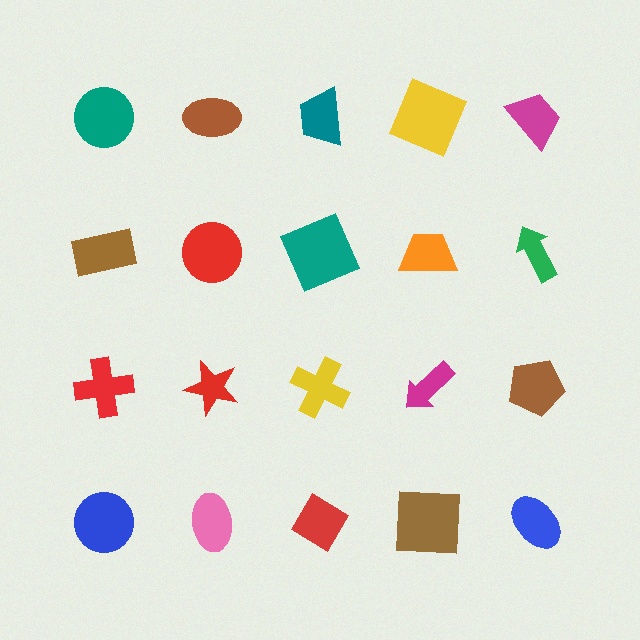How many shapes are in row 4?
5 shapes.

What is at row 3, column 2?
A red star.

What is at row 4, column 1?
A blue circle.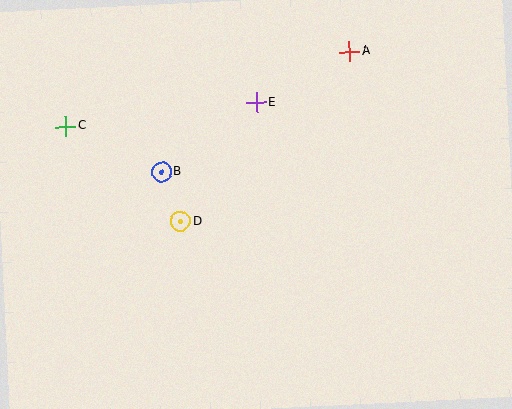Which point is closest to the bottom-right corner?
Point D is closest to the bottom-right corner.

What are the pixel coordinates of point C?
Point C is at (66, 127).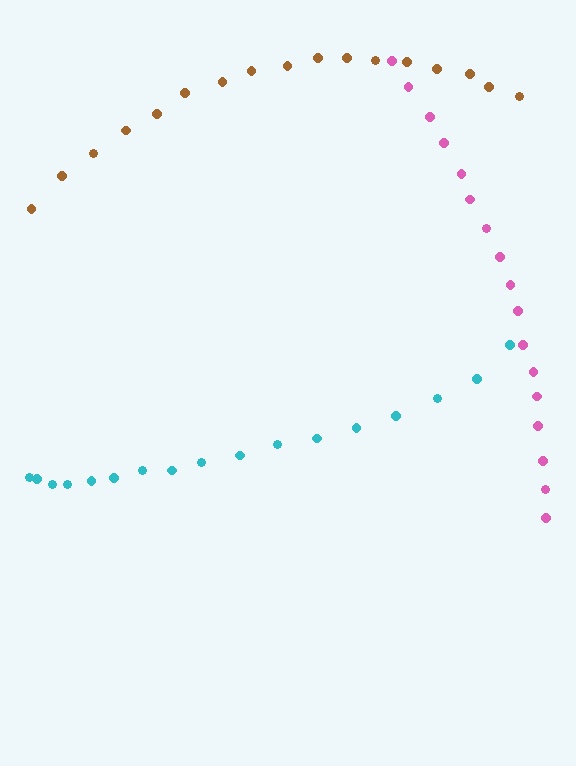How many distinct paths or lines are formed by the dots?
There are 3 distinct paths.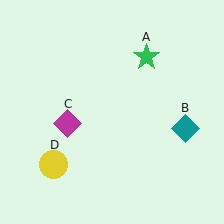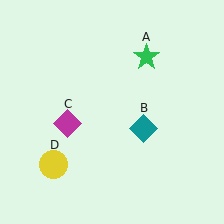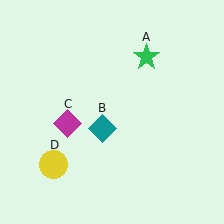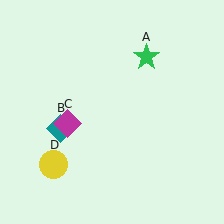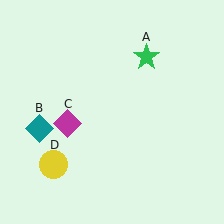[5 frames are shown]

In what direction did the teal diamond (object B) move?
The teal diamond (object B) moved left.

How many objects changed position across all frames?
1 object changed position: teal diamond (object B).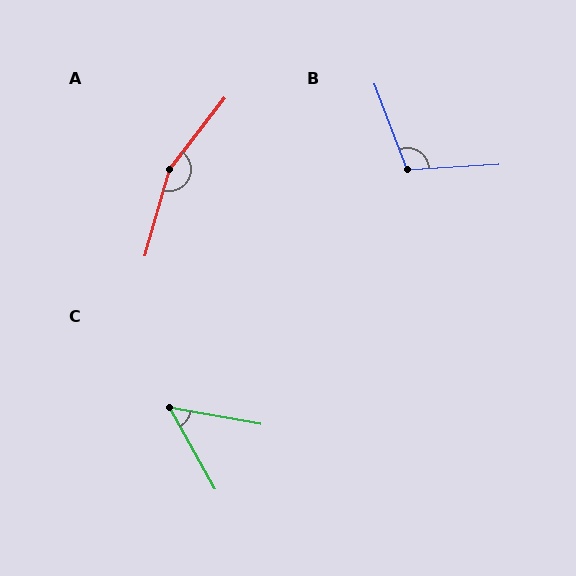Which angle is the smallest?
C, at approximately 51 degrees.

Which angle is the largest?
A, at approximately 158 degrees.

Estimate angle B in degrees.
Approximately 108 degrees.